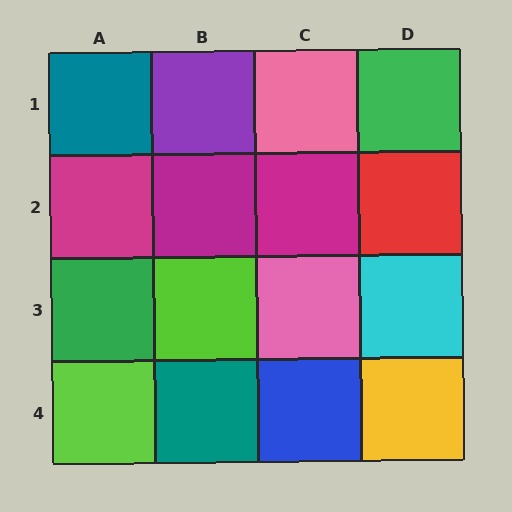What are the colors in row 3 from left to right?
Green, lime, pink, cyan.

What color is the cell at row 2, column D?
Red.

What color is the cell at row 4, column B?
Teal.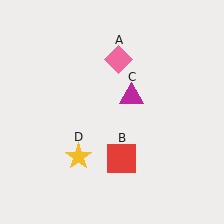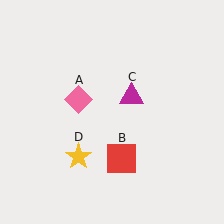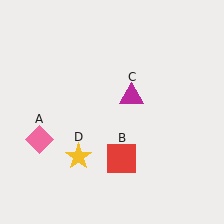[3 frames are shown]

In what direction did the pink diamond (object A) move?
The pink diamond (object A) moved down and to the left.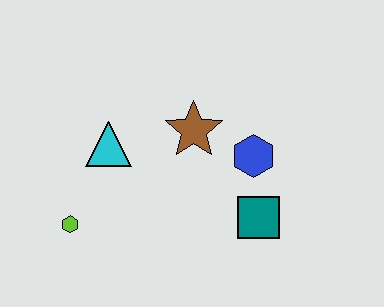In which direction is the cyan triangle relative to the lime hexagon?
The cyan triangle is above the lime hexagon.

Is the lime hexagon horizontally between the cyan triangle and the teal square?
No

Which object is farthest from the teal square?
The lime hexagon is farthest from the teal square.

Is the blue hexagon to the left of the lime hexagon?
No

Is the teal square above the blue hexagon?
No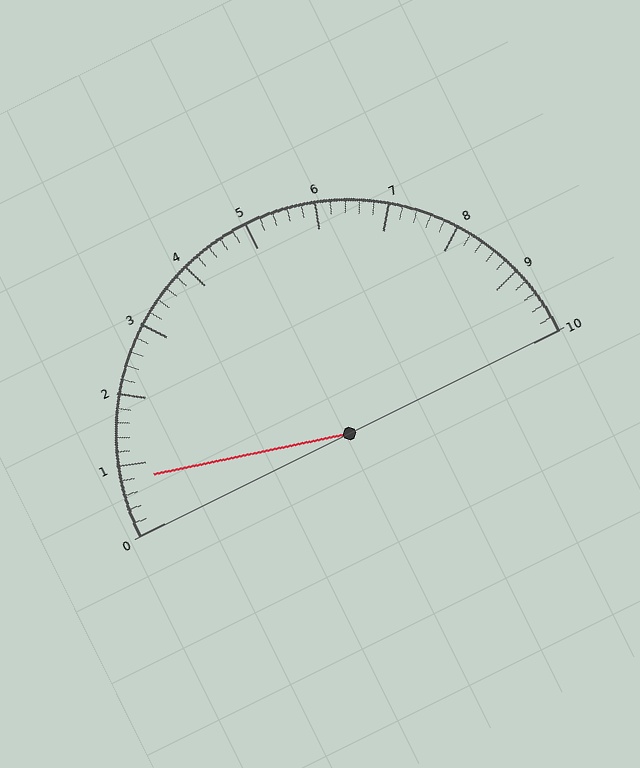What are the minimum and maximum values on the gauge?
The gauge ranges from 0 to 10.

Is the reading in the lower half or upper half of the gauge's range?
The reading is in the lower half of the range (0 to 10).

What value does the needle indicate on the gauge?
The needle indicates approximately 0.8.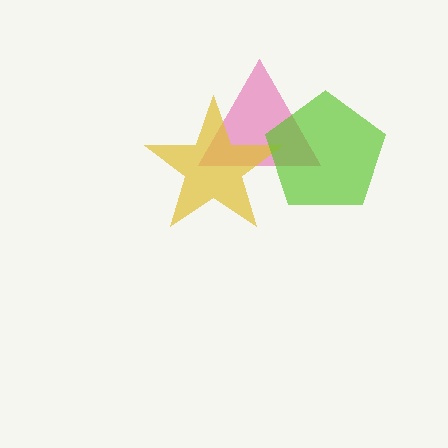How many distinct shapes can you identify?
There are 3 distinct shapes: a pink triangle, a yellow star, a lime pentagon.